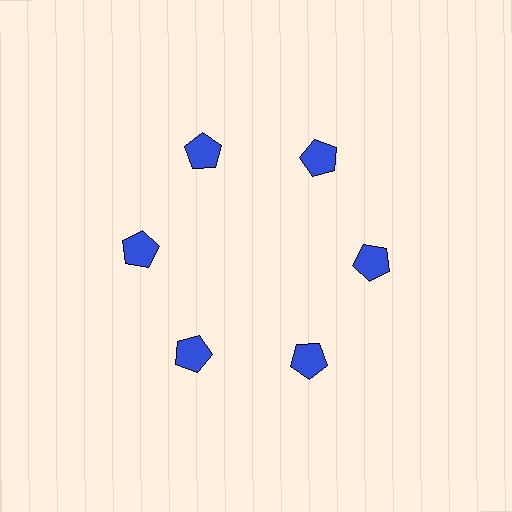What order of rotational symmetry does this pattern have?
This pattern has 6-fold rotational symmetry.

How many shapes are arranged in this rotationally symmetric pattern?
There are 6 shapes, arranged in 6 groups of 1.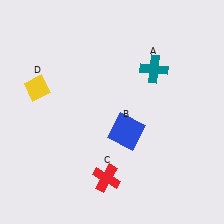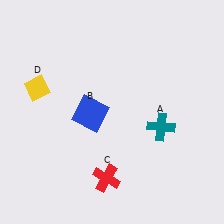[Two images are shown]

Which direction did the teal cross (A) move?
The teal cross (A) moved down.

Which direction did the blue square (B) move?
The blue square (B) moved left.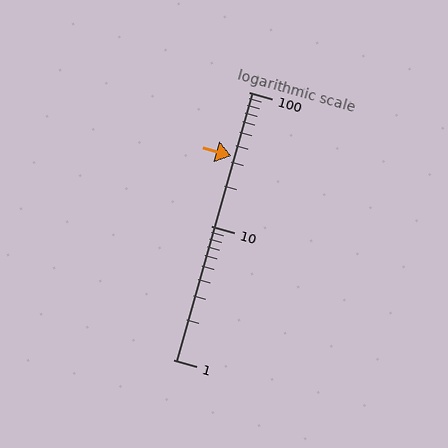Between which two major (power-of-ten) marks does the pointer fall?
The pointer is between 10 and 100.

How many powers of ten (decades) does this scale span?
The scale spans 2 decades, from 1 to 100.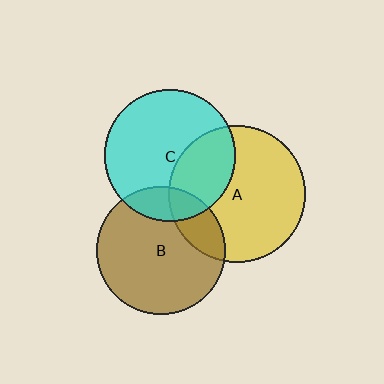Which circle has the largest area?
Circle A (yellow).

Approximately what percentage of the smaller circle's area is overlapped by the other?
Approximately 20%.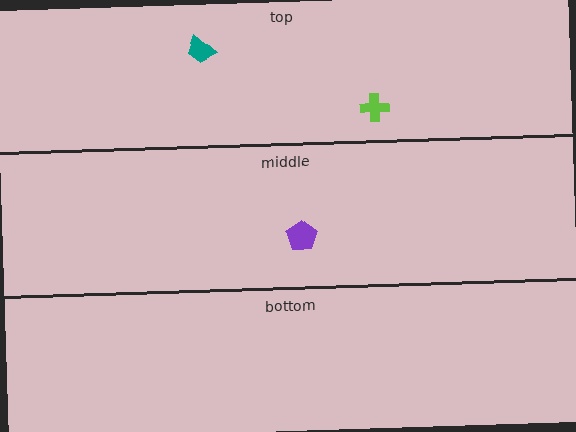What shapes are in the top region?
The lime cross, the teal trapezoid.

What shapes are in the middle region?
The purple pentagon.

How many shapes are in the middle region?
1.